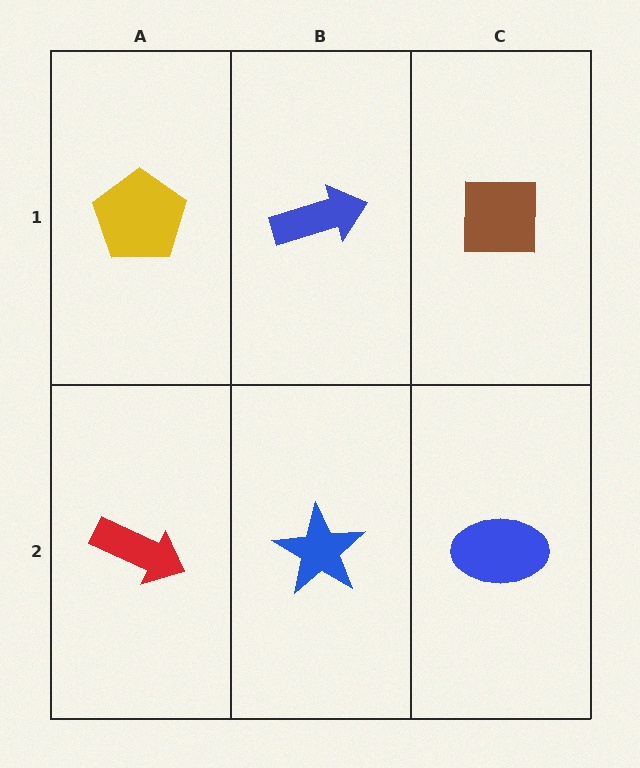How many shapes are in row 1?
3 shapes.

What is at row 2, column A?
A red arrow.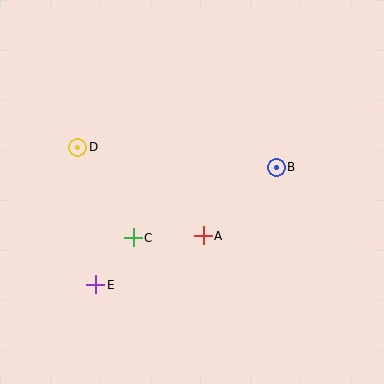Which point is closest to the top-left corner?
Point D is closest to the top-left corner.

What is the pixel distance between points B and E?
The distance between B and E is 215 pixels.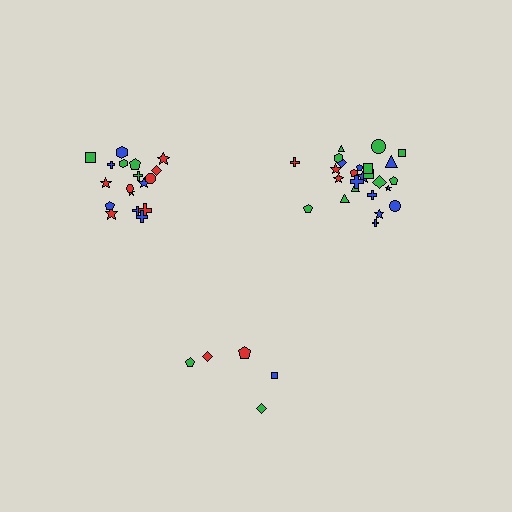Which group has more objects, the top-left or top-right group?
The top-right group.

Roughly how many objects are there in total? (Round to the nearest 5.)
Roughly 50 objects in total.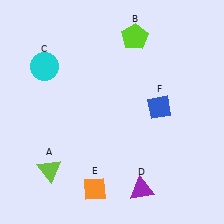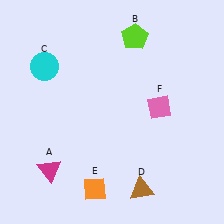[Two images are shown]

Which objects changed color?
A changed from lime to magenta. D changed from purple to brown. F changed from blue to pink.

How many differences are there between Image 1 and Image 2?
There are 3 differences between the two images.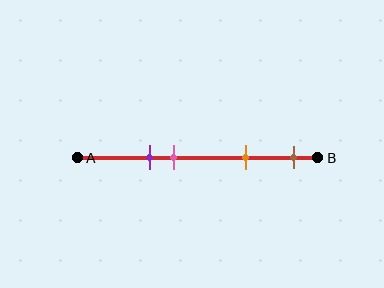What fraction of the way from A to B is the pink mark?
The pink mark is approximately 40% (0.4) of the way from A to B.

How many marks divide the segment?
There are 4 marks dividing the segment.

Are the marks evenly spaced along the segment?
No, the marks are not evenly spaced.